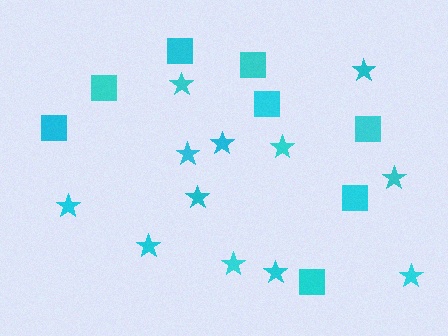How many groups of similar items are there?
There are 2 groups: one group of stars (12) and one group of squares (8).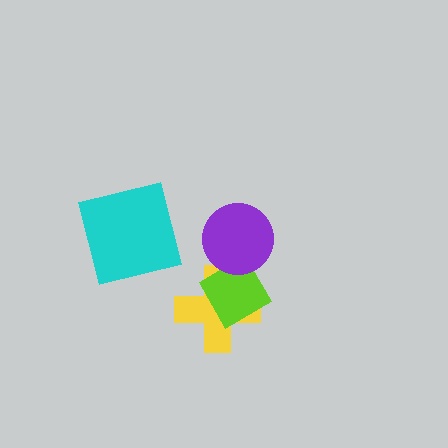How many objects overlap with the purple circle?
1 object overlaps with the purple circle.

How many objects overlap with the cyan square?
0 objects overlap with the cyan square.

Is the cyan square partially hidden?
No, no other shape covers it.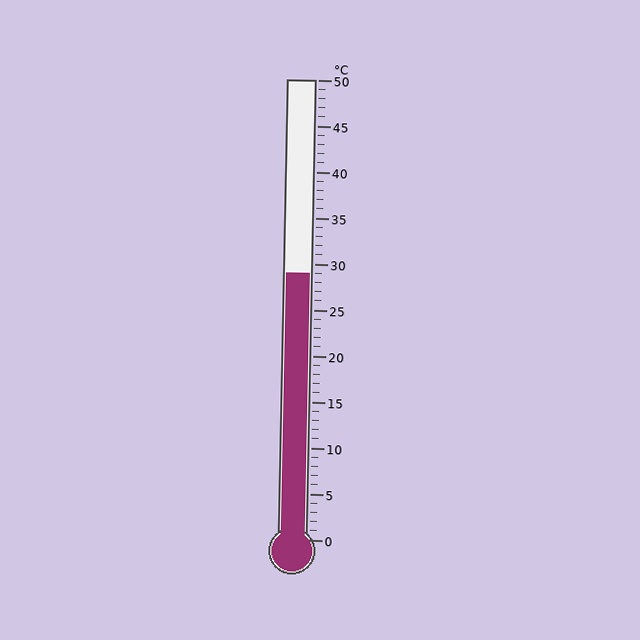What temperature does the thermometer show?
The thermometer shows approximately 29°C.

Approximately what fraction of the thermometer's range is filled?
The thermometer is filled to approximately 60% of its range.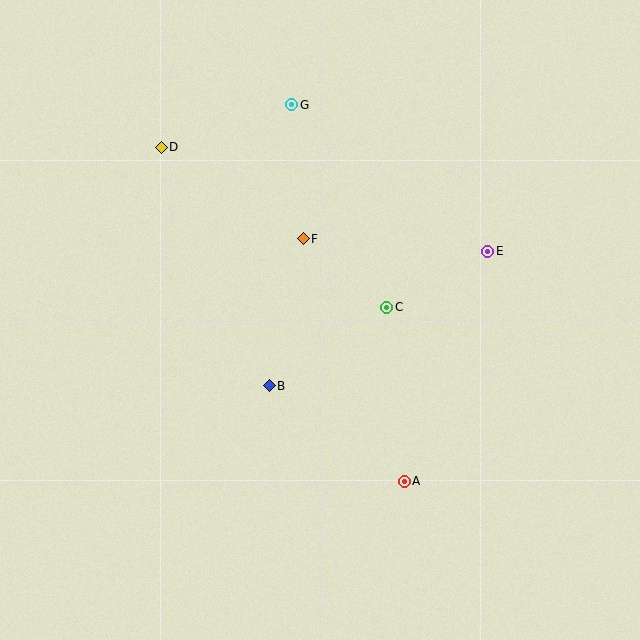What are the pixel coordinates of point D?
Point D is at (162, 147).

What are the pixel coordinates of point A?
Point A is at (404, 481).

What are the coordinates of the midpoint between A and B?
The midpoint between A and B is at (337, 433).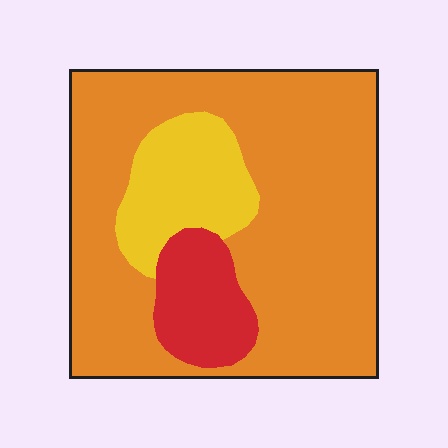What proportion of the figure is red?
Red covers about 10% of the figure.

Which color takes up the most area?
Orange, at roughly 75%.